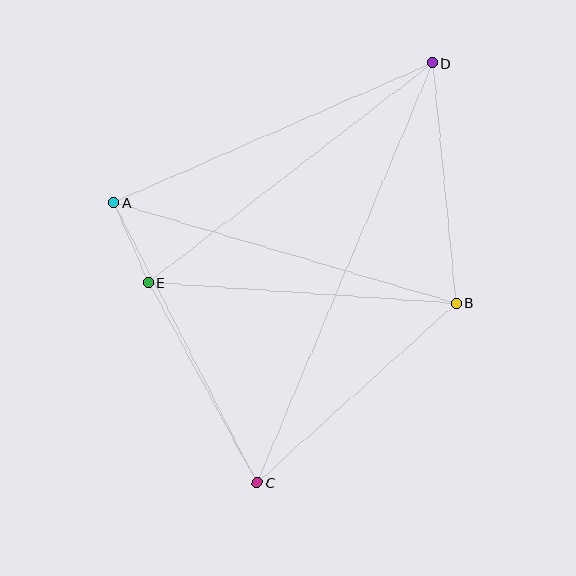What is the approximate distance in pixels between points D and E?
The distance between D and E is approximately 359 pixels.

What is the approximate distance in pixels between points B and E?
The distance between B and E is approximately 308 pixels.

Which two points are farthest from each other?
Points C and D are farthest from each other.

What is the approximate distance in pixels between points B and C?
The distance between B and C is approximately 268 pixels.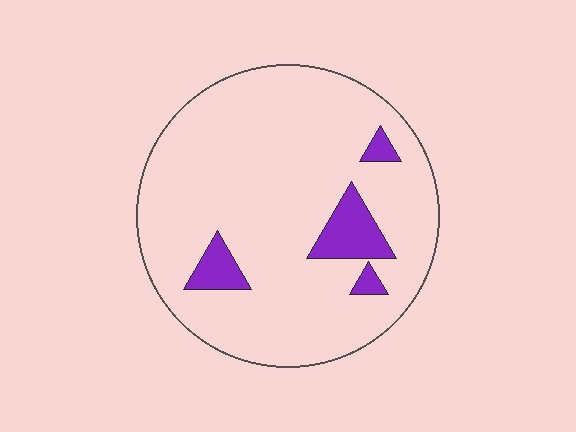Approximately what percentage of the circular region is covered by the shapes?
Approximately 10%.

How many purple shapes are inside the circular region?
4.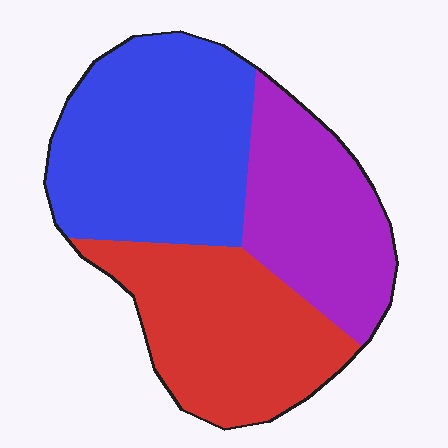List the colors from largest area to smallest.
From largest to smallest: blue, red, purple.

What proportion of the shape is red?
Red takes up about one third (1/3) of the shape.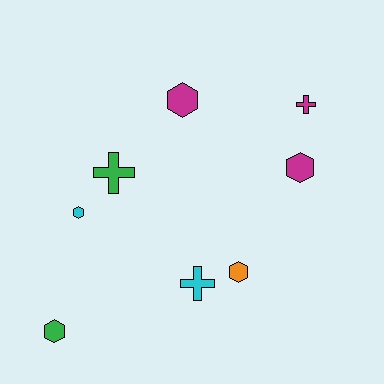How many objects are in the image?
There are 8 objects.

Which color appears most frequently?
Magenta, with 3 objects.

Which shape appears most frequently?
Hexagon, with 5 objects.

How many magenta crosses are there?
There is 1 magenta cross.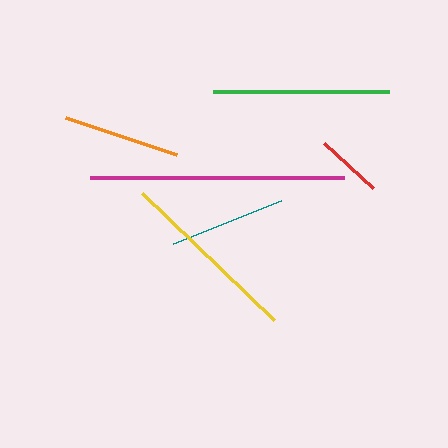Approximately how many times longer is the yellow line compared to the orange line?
The yellow line is approximately 1.6 times the length of the orange line.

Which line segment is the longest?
The magenta line is the longest at approximately 253 pixels.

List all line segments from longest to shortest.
From longest to shortest: magenta, yellow, green, orange, teal, red.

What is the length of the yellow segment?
The yellow segment is approximately 184 pixels long.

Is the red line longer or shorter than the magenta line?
The magenta line is longer than the red line.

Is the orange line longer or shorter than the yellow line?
The yellow line is longer than the orange line.